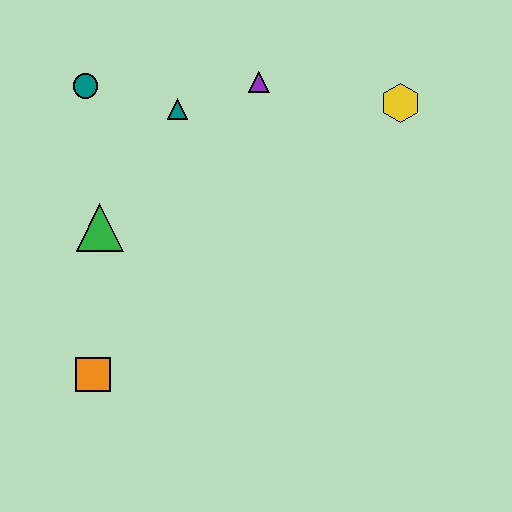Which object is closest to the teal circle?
The teal triangle is closest to the teal circle.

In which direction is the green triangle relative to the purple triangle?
The green triangle is to the left of the purple triangle.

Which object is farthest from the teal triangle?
The orange square is farthest from the teal triangle.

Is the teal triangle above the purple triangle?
No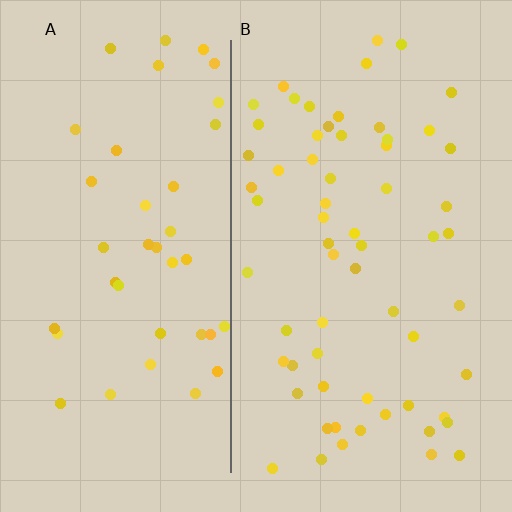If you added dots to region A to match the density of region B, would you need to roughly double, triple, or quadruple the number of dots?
Approximately double.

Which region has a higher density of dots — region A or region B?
B (the right).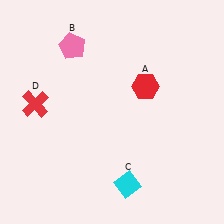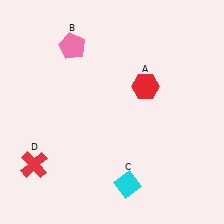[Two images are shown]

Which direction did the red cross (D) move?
The red cross (D) moved down.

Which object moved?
The red cross (D) moved down.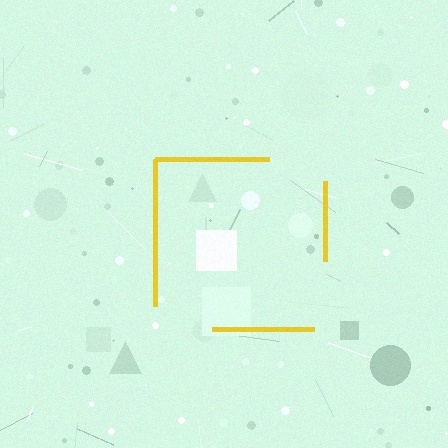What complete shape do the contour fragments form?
The contour fragments form a square.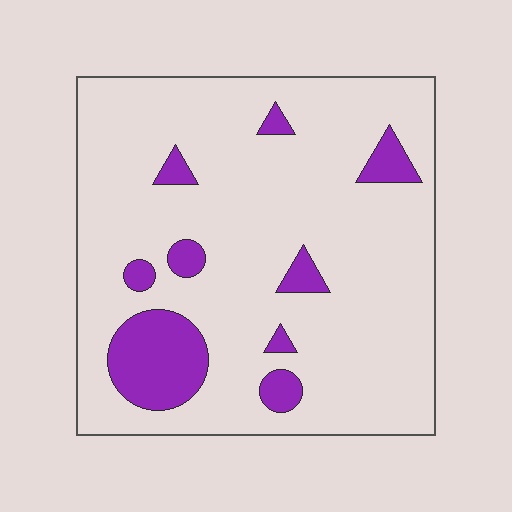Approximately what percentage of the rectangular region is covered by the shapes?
Approximately 15%.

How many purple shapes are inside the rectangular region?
9.